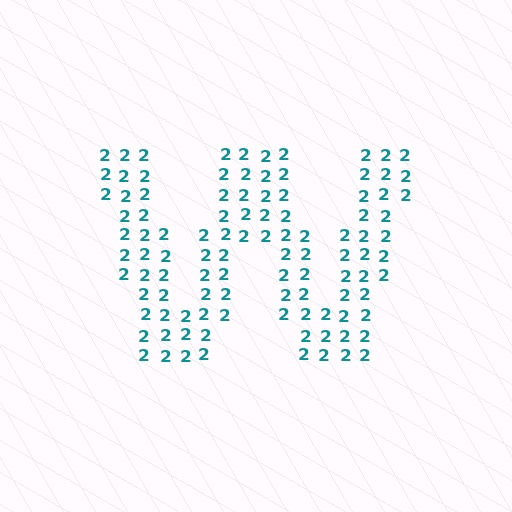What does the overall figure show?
The overall figure shows the letter W.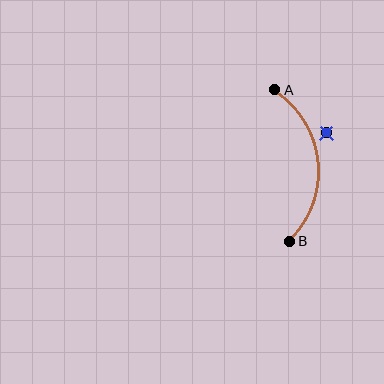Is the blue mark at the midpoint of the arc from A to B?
No — the blue mark does not lie on the arc at all. It sits slightly outside the curve.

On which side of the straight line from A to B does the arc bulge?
The arc bulges to the right of the straight line connecting A and B.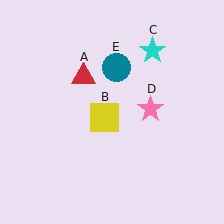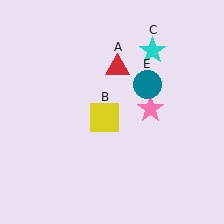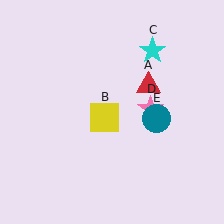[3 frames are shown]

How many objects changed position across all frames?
2 objects changed position: red triangle (object A), teal circle (object E).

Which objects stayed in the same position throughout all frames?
Yellow square (object B) and cyan star (object C) and pink star (object D) remained stationary.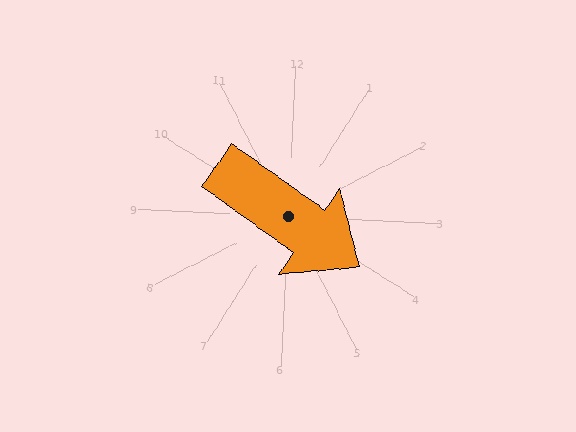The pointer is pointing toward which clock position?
Roughly 4 o'clock.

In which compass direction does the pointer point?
Southeast.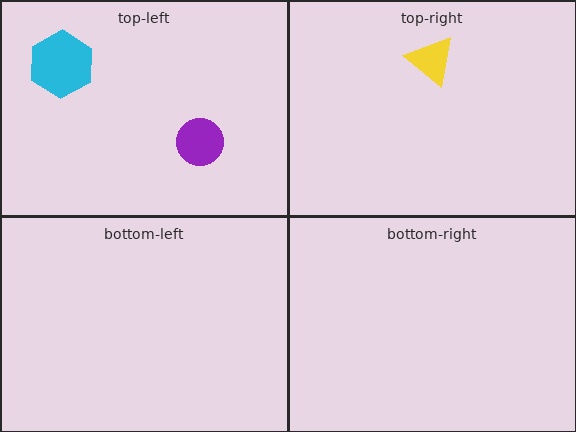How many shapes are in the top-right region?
1.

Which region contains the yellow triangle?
The top-right region.